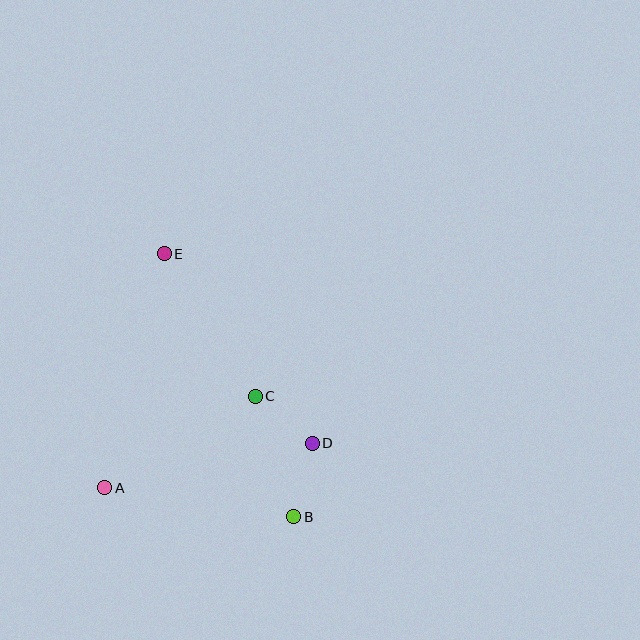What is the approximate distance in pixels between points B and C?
The distance between B and C is approximately 126 pixels.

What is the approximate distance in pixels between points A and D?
The distance between A and D is approximately 212 pixels.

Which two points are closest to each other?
Points C and D are closest to each other.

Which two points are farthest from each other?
Points B and E are farthest from each other.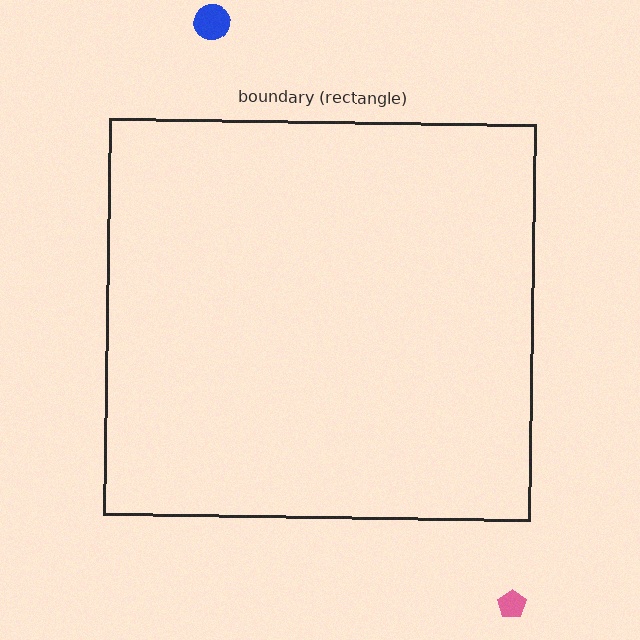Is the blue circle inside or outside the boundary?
Outside.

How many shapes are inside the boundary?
0 inside, 2 outside.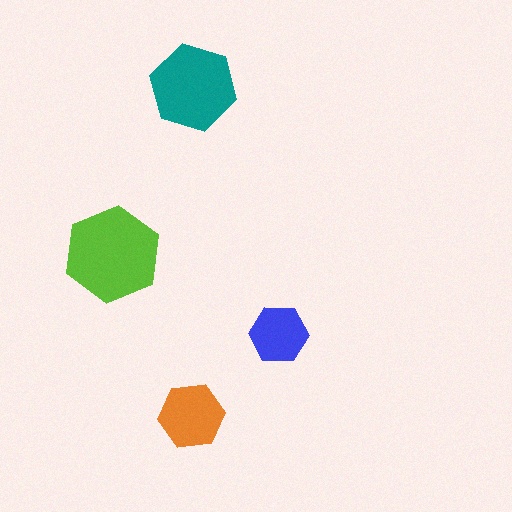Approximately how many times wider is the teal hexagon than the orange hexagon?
About 1.5 times wider.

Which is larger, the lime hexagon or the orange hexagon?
The lime one.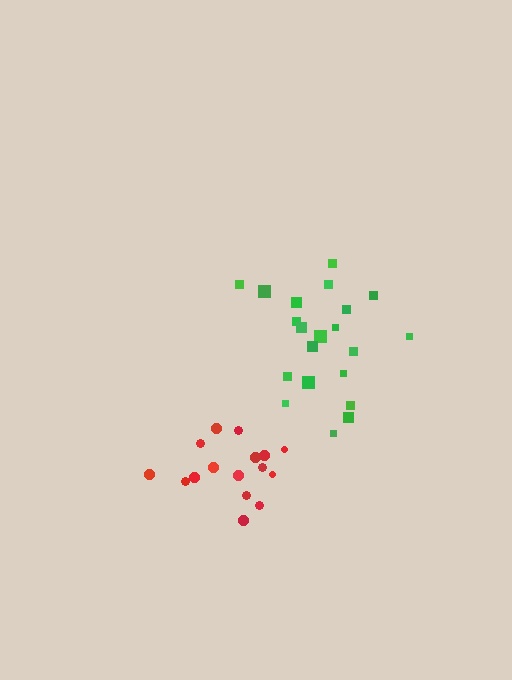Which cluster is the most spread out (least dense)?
Green.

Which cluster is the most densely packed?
Red.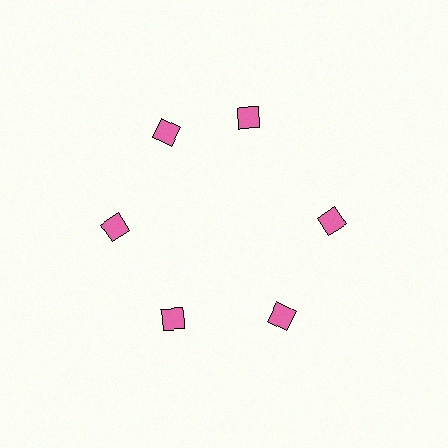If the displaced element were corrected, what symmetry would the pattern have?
It would have 6-fold rotational symmetry — the pattern would map onto itself every 60 degrees.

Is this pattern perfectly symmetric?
No. The 6 pink diamonds are arranged in a ring, but one element near the 1 o'clock position is rotated out of alignment along the ring, breaking the 6-fold rotational symmetry.